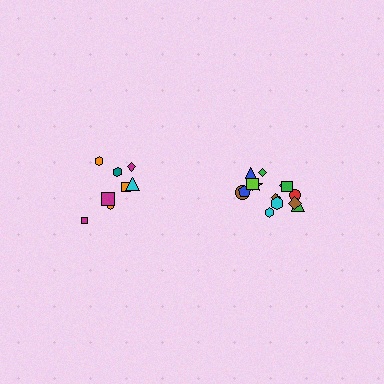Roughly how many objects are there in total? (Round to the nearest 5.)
Roughly 25 objects in total.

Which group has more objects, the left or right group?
The right group.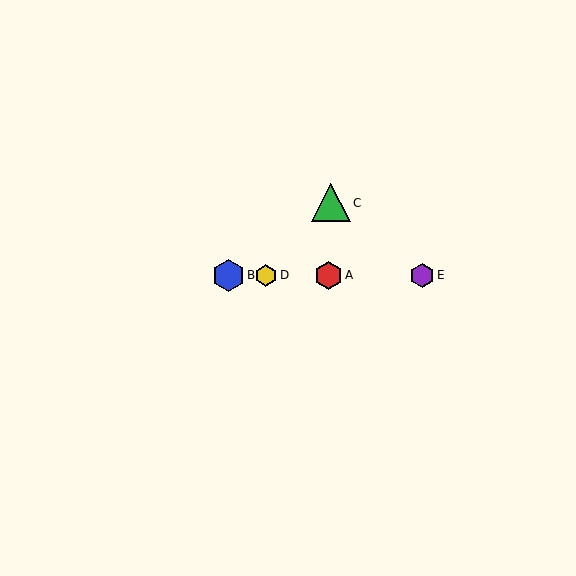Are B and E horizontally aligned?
Yes, both are at y≈275.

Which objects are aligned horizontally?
Objects A, B, D, E are aligned horizontally.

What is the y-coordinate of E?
Object E is at y≈275.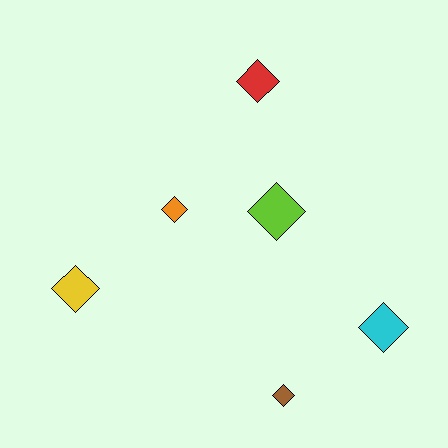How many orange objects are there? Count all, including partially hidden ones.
There is 1 orange object.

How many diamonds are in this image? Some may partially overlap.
There are 6 diamonds.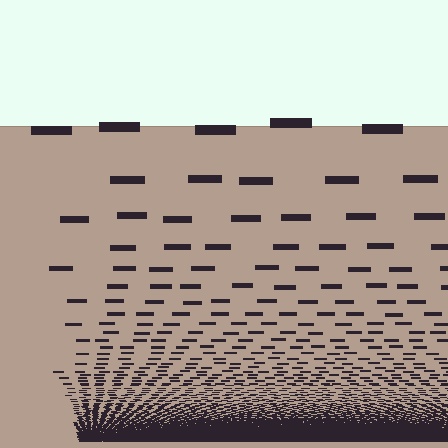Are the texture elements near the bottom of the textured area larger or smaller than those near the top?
Smaller. The gradient is inverted — elements near the bottom are smaller and denser.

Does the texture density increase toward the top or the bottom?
Density increases toward the bottom.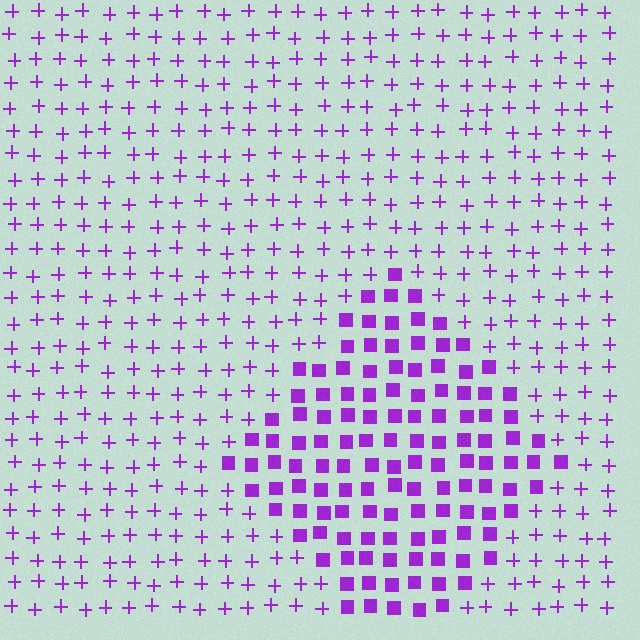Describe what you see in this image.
The image is filled with small purple elements arranged in a uniform grid. A diamond-shaped region contains squares, while the surrounding area contains plus signs. The boundary is defined purely by the change in element shape.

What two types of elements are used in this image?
The image uses squares inside the diamond region and plus signs outside it.